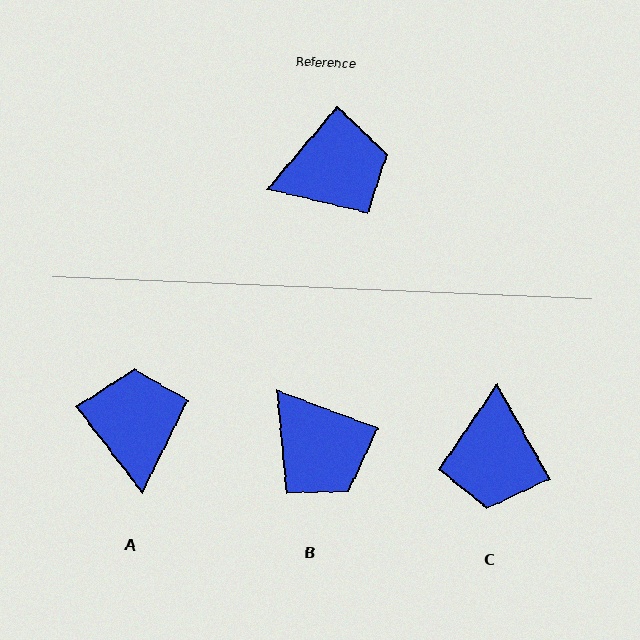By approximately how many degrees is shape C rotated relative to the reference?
Approximately 111 degrees clockwise.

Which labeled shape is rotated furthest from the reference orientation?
C, about 111 degrees away.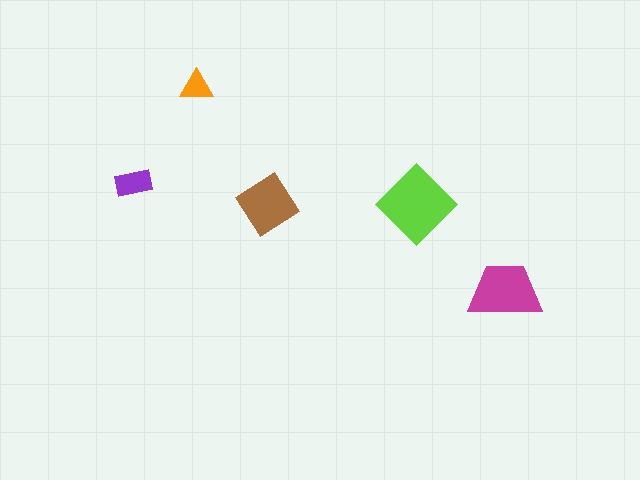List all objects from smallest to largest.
The orange triangle, the purple rectangle, the brown diamond, the magenta trapezoid, the lime diamond.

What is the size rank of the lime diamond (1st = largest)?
1st.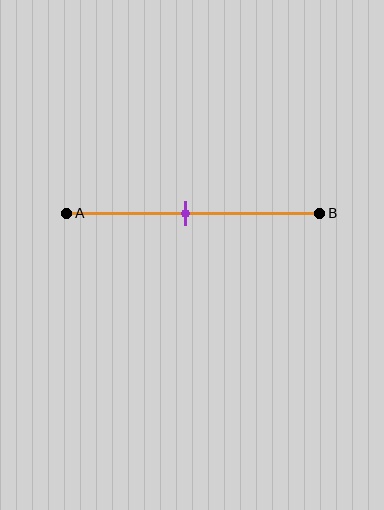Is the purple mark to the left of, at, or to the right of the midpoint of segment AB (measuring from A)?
The purple mark is approximately at the midpoint of segment AB.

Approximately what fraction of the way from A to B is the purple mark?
The purple mark is approximately 45% of the way from A to B.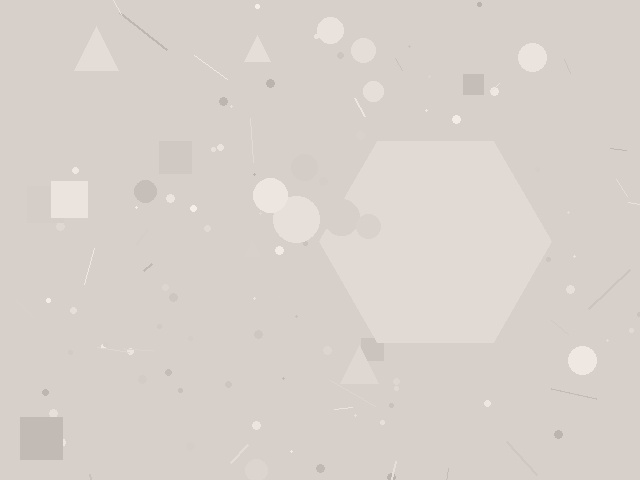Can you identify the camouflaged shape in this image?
The camouflaged shape is a hexagon.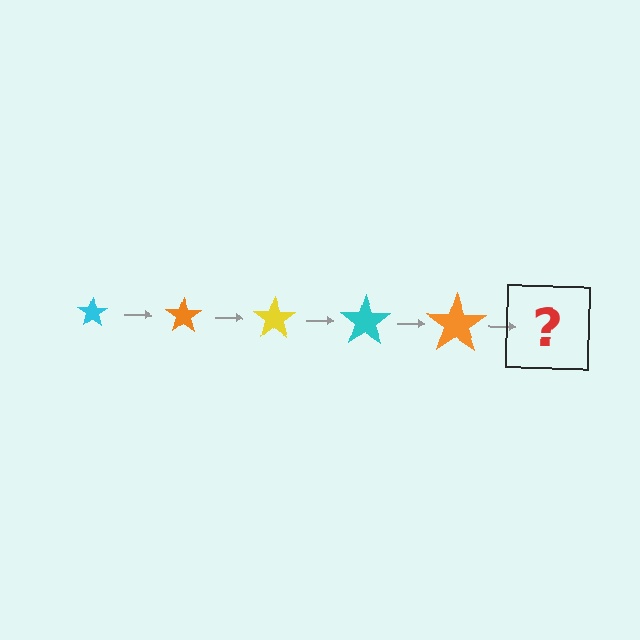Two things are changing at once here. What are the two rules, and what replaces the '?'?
The two rules are that the star grows larger each step and the color cycles through cyan, orange, and yellow. The '?' should be a yellow star, larger than the previous one.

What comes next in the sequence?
The next element should be a yellow star, larger than the previous one.